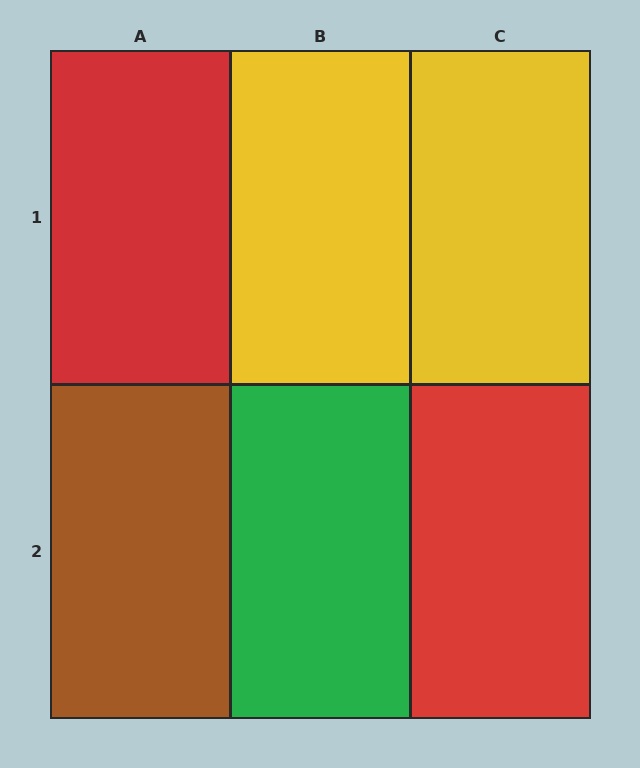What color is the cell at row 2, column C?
Red.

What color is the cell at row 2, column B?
Green.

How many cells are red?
2 cells are red.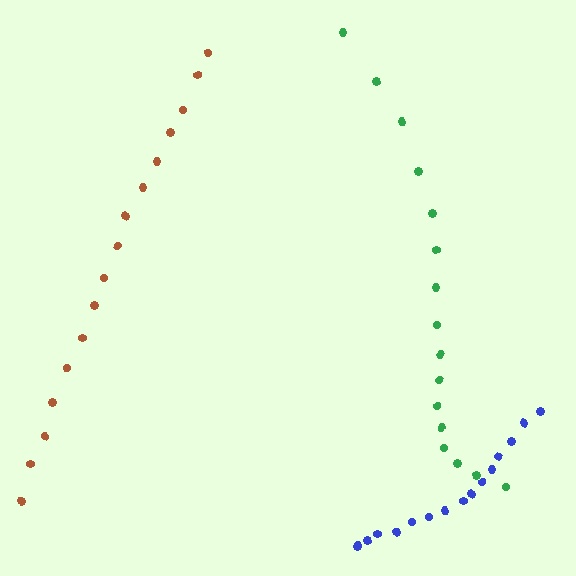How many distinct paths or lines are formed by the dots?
There are 3 distinct paths.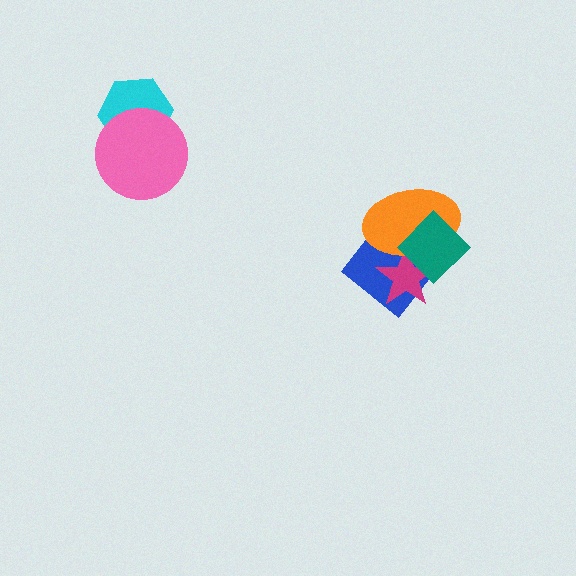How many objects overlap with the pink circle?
1 object overlaps with the pink circle.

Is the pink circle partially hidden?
No, no other shape covers it.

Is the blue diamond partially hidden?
Yes, it is partially covered by another shape.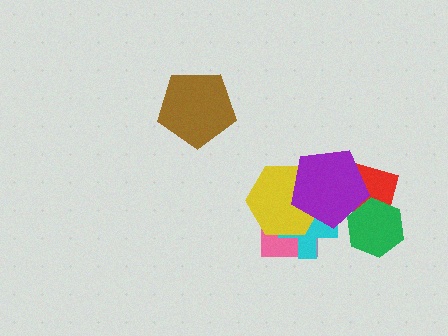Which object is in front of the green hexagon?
The purple pentagon is in front of the green hexagon.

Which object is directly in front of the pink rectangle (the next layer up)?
The cyan cross is directly in front of the pink rectangle.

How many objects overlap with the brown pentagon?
0 objects overlap with the brown pentagon.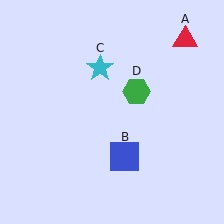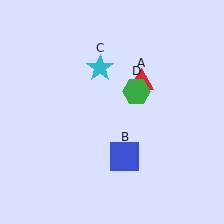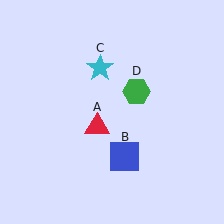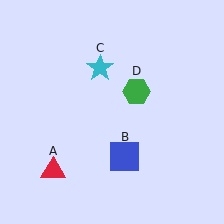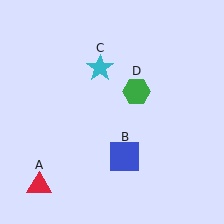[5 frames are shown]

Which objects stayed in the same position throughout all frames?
Blue square (object B) and cyan star (object C) and green hexagon (object D) remained stationary.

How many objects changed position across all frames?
1 object changed position: red triangle (object A).